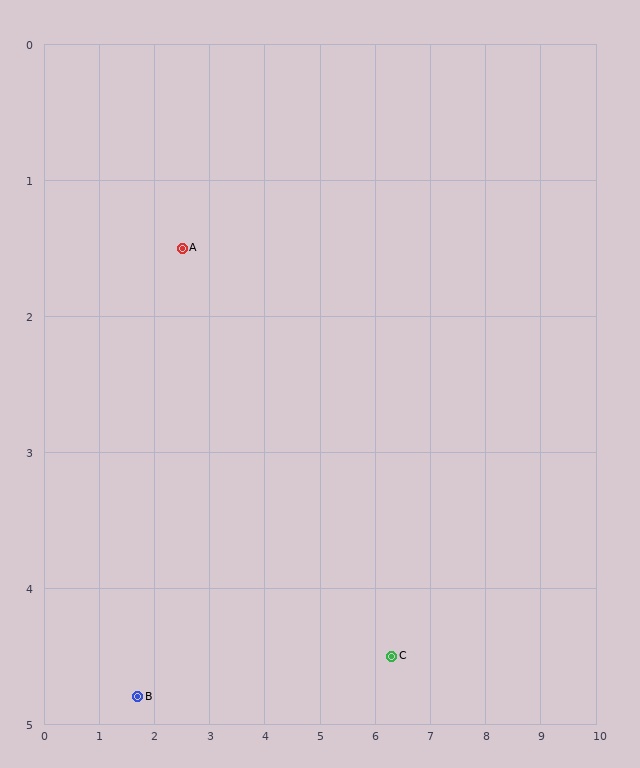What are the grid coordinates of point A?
Point A is at approximately (2.5, 1.5).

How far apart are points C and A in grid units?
Points C and A are about 4.8 grid units apart.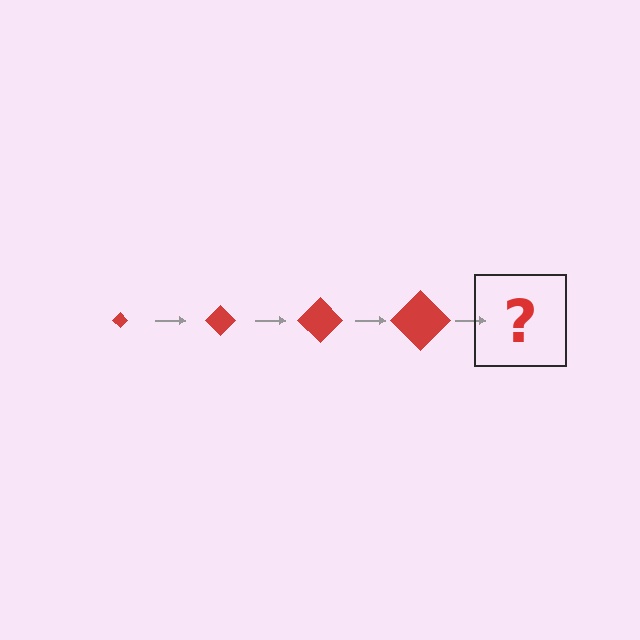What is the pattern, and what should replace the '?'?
The pattern is that the diamond gets progressively larger each step. The '?' should be a red diamond, larger than the previous one.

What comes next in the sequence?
The next element should be a red diamond, larger than the previous one.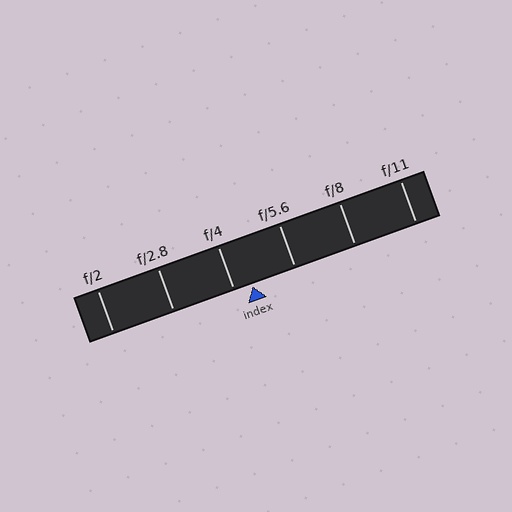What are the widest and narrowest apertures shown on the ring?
The widest aperture shown is f/2 and the narrowest is f/11.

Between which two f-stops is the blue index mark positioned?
The index mark is between f/4 and f/5.6.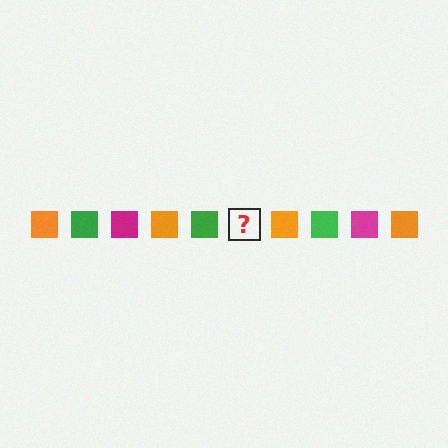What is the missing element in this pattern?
The missing element is a magenta square.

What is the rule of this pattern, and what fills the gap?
The rule is that the pattern cycles through orange, green, magenta squares. The gap should be filled with a magenta square.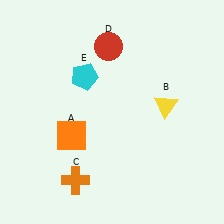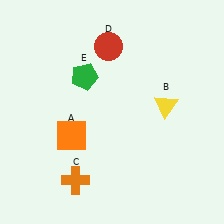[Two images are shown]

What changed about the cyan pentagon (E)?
In Image 1, E is cyan. In Image 2, it changed to green.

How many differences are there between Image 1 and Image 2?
There is 1 difference between the two images.